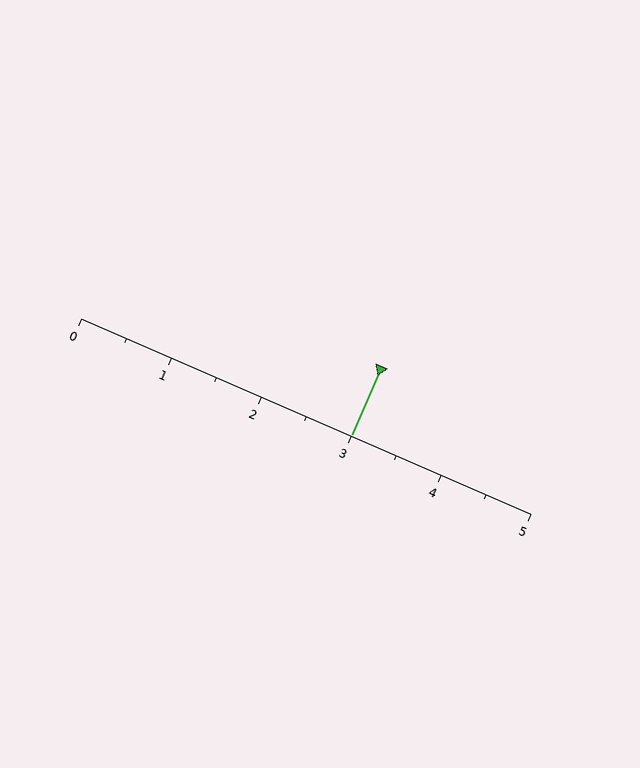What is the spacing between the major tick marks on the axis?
The major ticks are spaced 1 apart.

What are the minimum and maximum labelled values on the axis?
The axis runs from 0 to 5.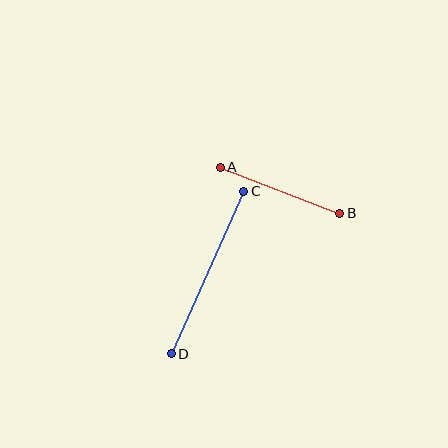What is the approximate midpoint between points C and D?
The midpoint is at approximately (208, 273) pixels.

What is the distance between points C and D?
The distance is approximately 178 pixels.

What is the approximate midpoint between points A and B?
The midpoint is at approximately (280, 190) pixels.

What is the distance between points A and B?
The distance is approximately 128 pixels.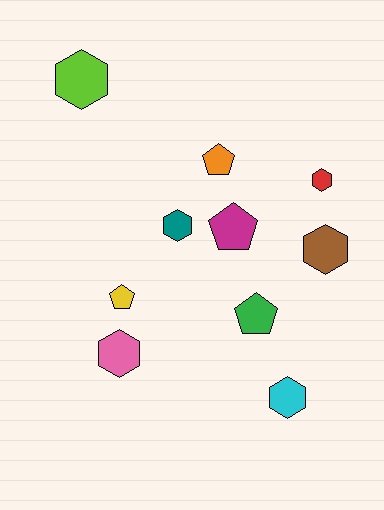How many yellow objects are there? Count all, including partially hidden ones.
There is 1 yellow object.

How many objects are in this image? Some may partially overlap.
There are 10 objects.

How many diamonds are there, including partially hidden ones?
There are no diamonds.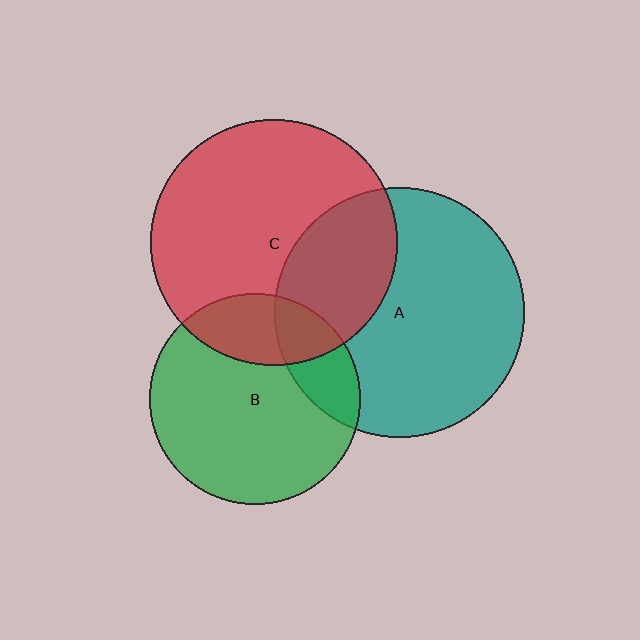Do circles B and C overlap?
Yes.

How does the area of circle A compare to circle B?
Approximately 1.4 times.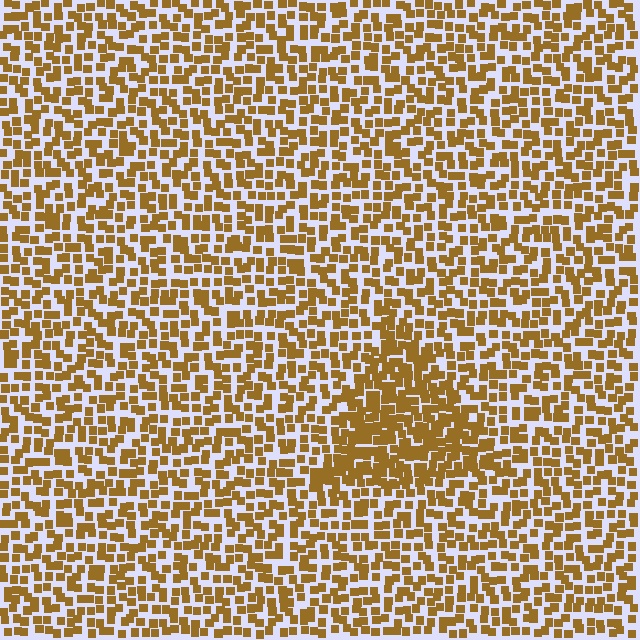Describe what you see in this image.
The image contains small brown elements arranged at two different densities. A triangle-shaped region is visible where the elements are more densely packed than the surrounding area.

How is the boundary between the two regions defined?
The boundary is defined by a change in element density (approximately 1.7x ratio). All elements are the same color, size, and shape.